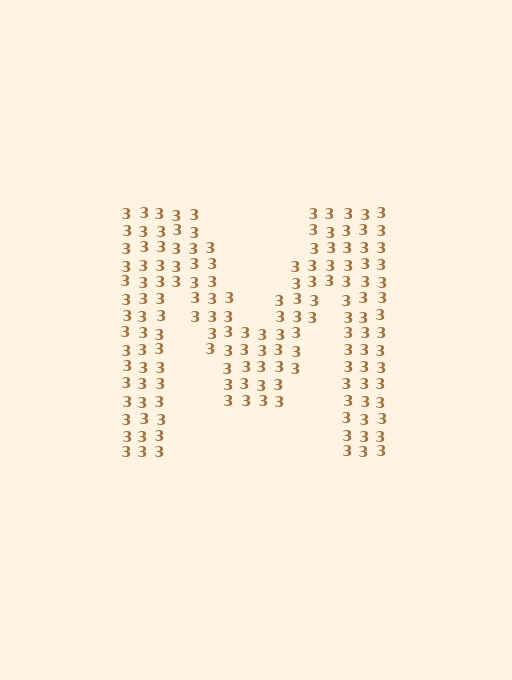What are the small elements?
The small elements are digit 3's.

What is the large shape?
The large shape is the letter M.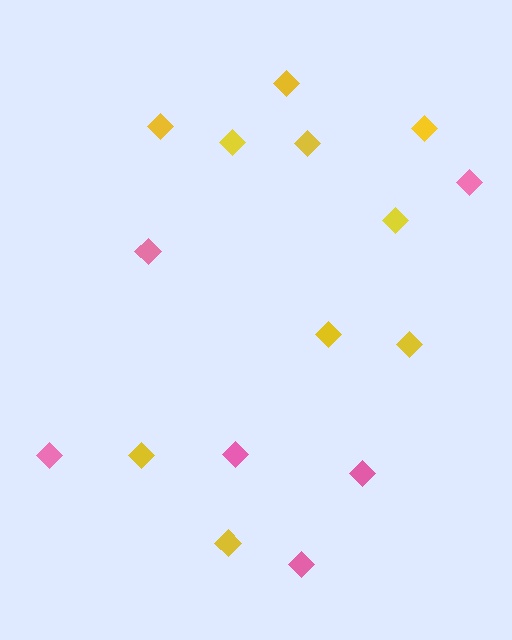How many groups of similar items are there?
There are 2 groups: one group of pink diamonds (6) and one group of yellow diamonds (10).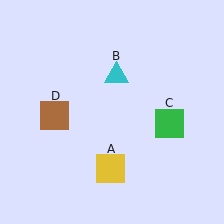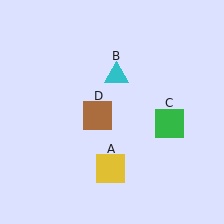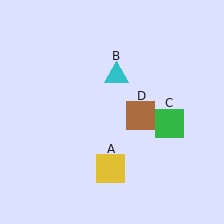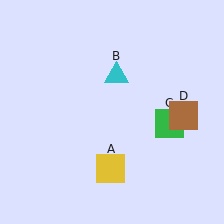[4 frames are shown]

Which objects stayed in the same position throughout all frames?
Yellow square (object A) and cyan triangle (object B) and green square (object C) remained stationary.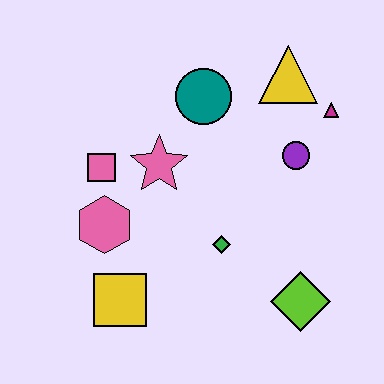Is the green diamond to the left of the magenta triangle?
Yes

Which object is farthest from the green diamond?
The yellow triangle is farthest from the green diamond.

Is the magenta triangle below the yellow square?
No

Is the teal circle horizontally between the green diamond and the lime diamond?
No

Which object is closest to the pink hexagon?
The pink square is closest to the pink hexagon.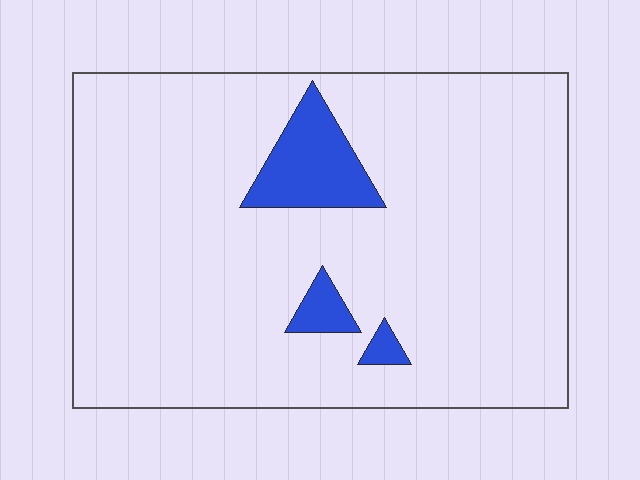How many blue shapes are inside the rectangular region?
3.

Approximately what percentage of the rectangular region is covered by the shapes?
Approximately 10%.